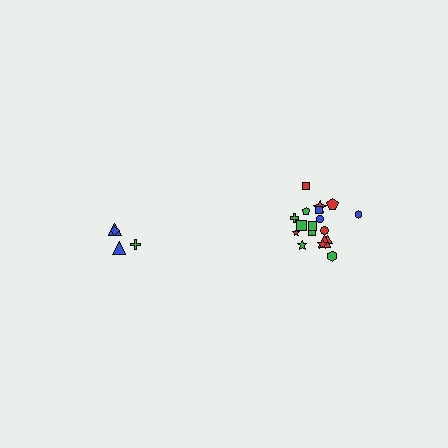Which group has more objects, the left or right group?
The right group.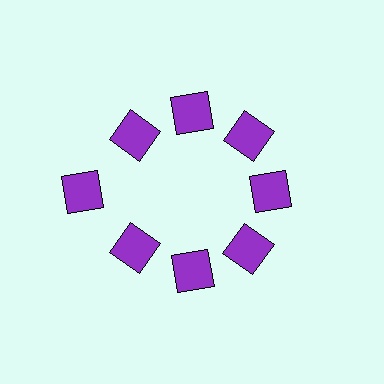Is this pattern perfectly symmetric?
No. The 8 purple squares are arranged in a ring, but one element near the 9 o'clock position is pushed outward from the center, breaking the 8-fold rotational symmetry.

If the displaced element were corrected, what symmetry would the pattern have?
It would have 8-fold rotational symmetry — the pattern would map onto itself every 45 degrees.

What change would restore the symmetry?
The symmetry would be restored by moving it inward, back onto the ring so that all 8 squares sit at equal angles and equal distance from the center.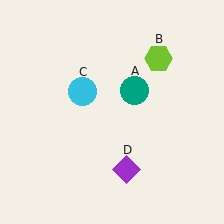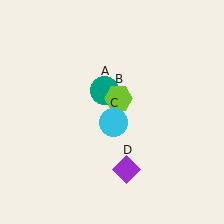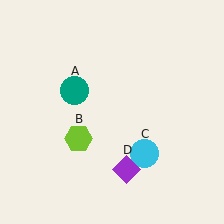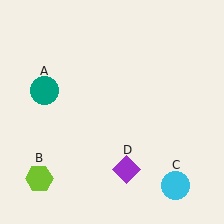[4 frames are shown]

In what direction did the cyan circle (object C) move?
The cyan circle (object C) moved down and to the right.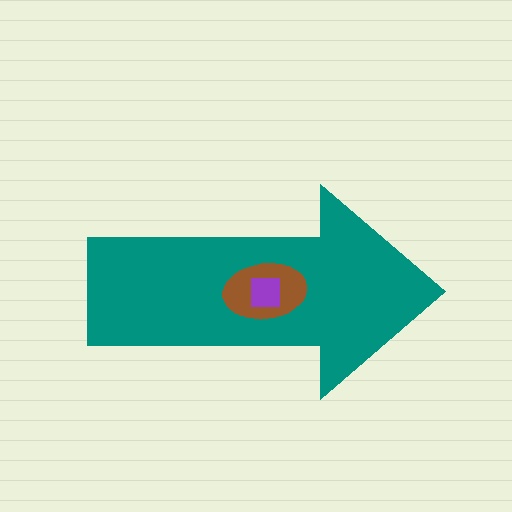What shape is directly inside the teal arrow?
The brown ellipse.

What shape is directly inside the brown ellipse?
The purple square.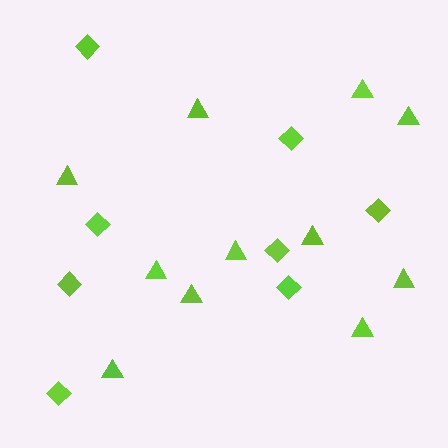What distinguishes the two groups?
There are 2 groups: one group of triangles (11) and one group of diamonds (8).